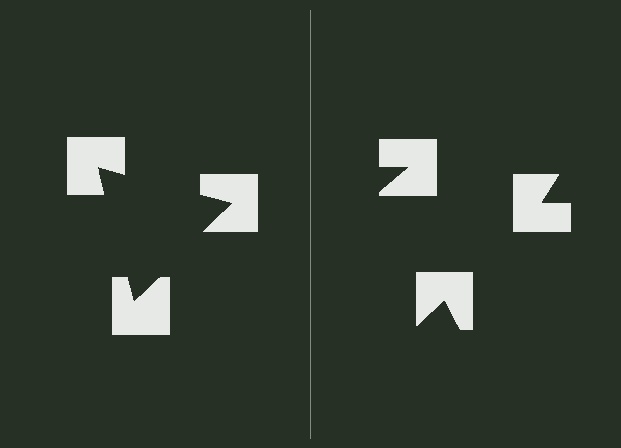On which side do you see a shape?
An illusory triangle appears on the left side. On the right side the wedge cuts are rotated, so no coherent shape forms.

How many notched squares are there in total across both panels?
6 — 3 on each side.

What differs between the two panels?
The notched squares are positioned identically on both sides; only the wedge orientations differ. On the left they align to a triangle; on the right they are misaligned.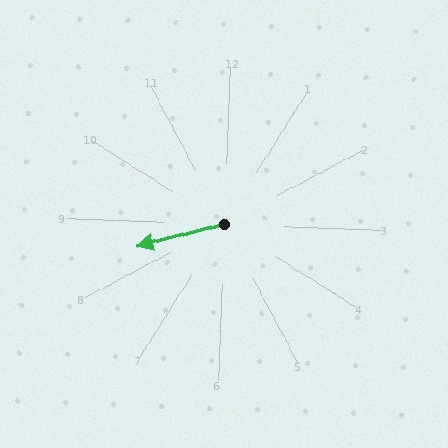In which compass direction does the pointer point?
West.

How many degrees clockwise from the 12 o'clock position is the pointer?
Approximately 253 degrees.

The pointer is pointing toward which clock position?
Roughly 8 o'clock.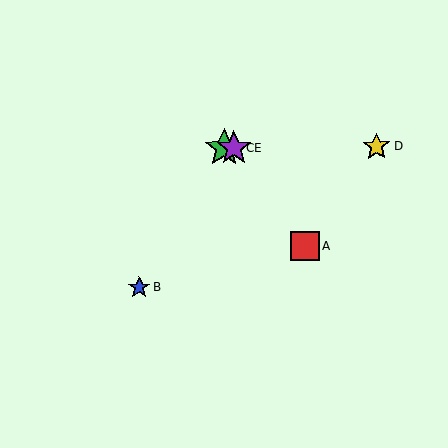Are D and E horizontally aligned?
Yes, both are at y≈147.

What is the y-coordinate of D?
Object D is at y≈147.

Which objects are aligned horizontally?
Objects C, D, E are aligned horizontally.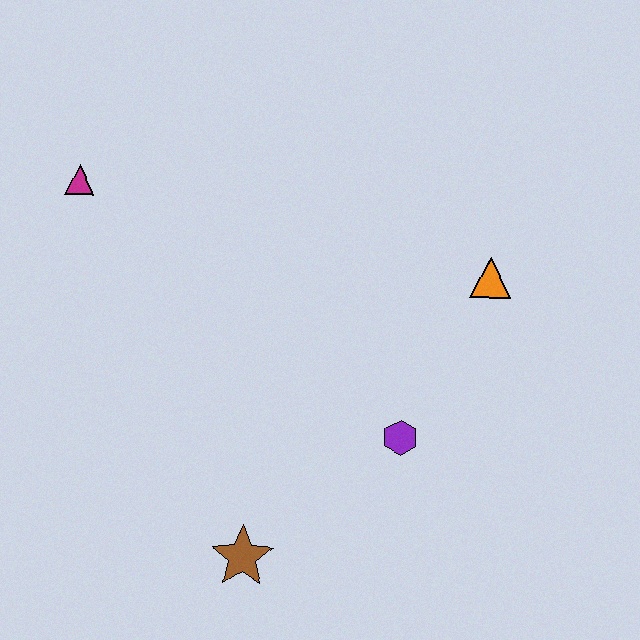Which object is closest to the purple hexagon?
The orange triangle is closest to the purple hexagon.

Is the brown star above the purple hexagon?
No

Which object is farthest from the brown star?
The magenta triangle is farthest from the brown star.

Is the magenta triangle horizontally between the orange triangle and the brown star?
No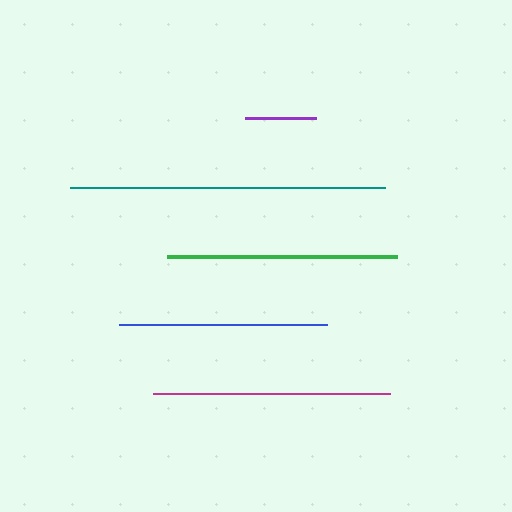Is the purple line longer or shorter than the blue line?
The blue line is longer than the purple line.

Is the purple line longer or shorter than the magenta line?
The magenta line is longer than the purple line.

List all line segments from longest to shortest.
From longest to shortest: teal, magenta, green, blue, purple.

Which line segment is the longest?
The teal line is the longest at approximately 315 pixels.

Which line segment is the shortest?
The purple line is the shortest at approximately 70 pixels.